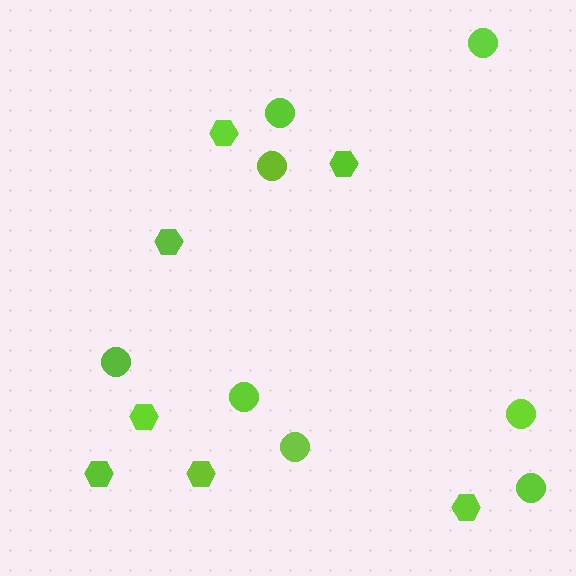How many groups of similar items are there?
There are 2 groups: one group of circles (8) and one group of hexagons (7).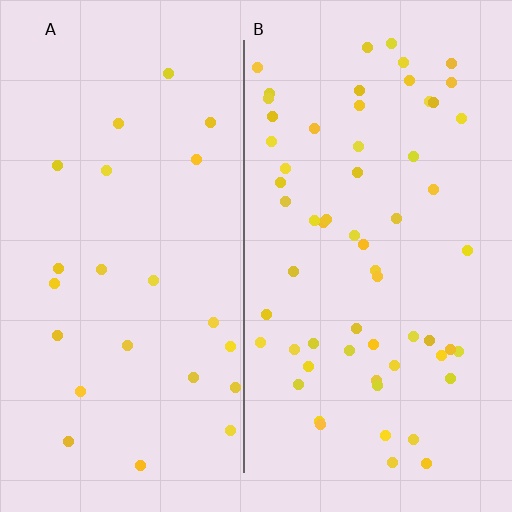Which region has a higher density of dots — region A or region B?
B (the right).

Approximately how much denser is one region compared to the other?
Approximately 2.6× — region B over region A.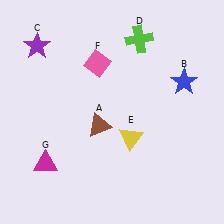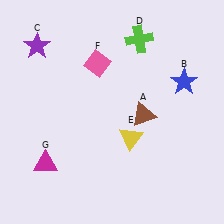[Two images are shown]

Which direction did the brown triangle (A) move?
The brown triangle (A) moved right.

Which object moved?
The brown triangle (A) moved right.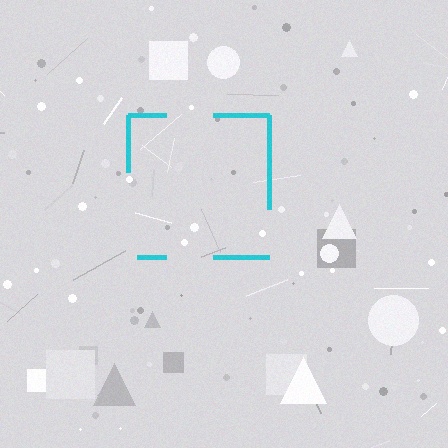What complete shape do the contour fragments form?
The contour fragments form a square.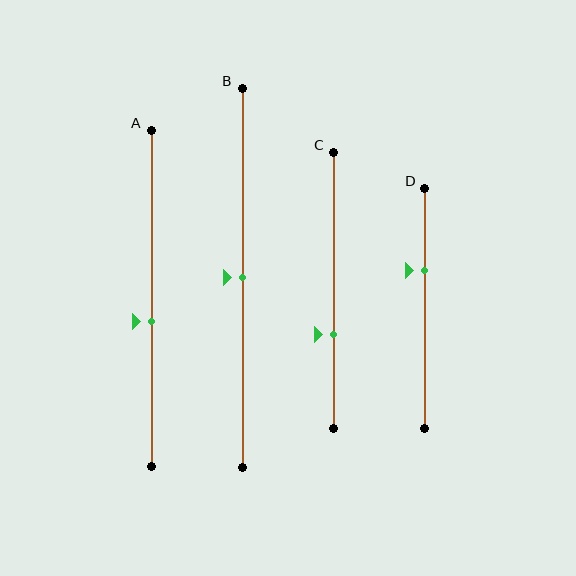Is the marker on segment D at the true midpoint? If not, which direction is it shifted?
No, the marker on segment D is shifted upward by about 16% of the segment length.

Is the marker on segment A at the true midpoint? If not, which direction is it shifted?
No, the marker on segment A is shifted downward by about 7% of the segment length.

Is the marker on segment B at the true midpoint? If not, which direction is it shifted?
Yes, the marker on segment B is at the true midpoint.